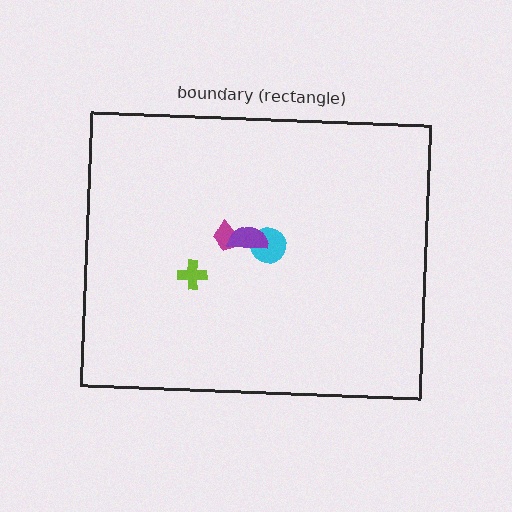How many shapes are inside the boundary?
4 inside, 0 outside.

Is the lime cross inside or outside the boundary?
Inside.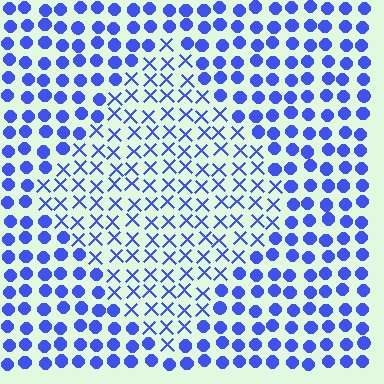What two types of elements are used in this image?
The image uses X marks inside the diamond region and circles outside it.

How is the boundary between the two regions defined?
The boundary is defined by a change in element shape: X marks inside vs. circles outside. All elements share the same color and spacing.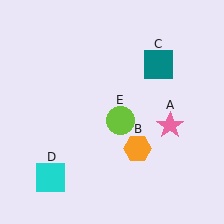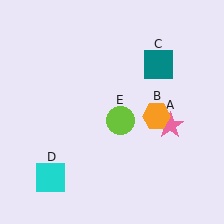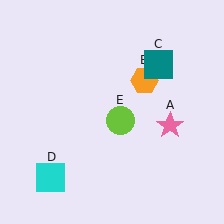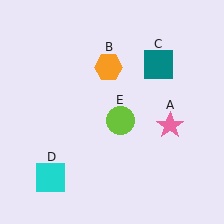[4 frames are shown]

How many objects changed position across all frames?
1 object changed position: orange hexagon (object B).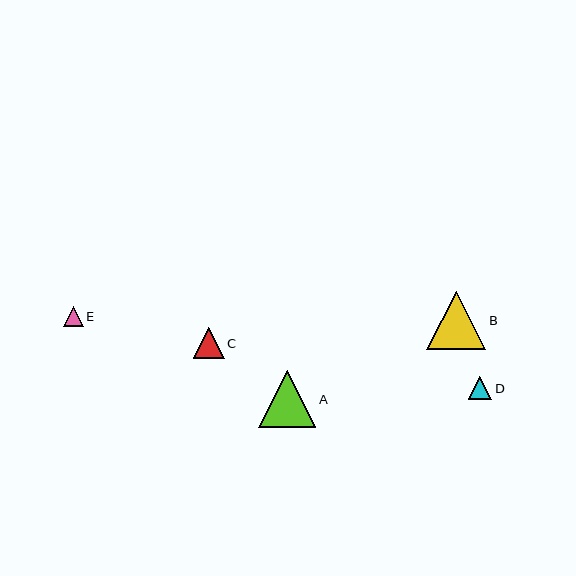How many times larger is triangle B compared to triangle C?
Triangle B is approximately 1.9 times the size of triangle C.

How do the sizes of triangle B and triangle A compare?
Triangle B and triangle A are approximately the same size.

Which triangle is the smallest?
Triangle E is the smallest with a size of approximately 20 pixels.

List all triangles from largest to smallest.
From largest to smallest: B, A, C, D, E.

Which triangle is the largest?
Triangle B is the largest with a size of approximately 59 pixels.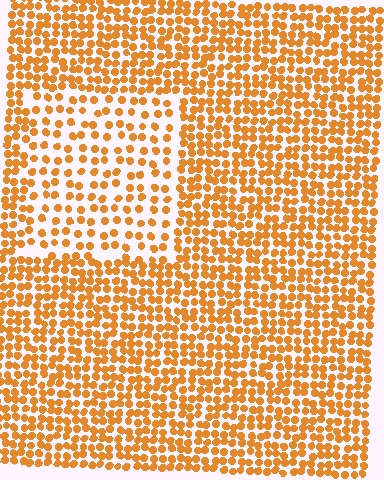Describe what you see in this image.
The image contains small orange elements arranged at two different densities. A rectangle-shaped region is visible where the elements are less densely packed than the surrounding area.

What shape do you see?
I see a rectangle.